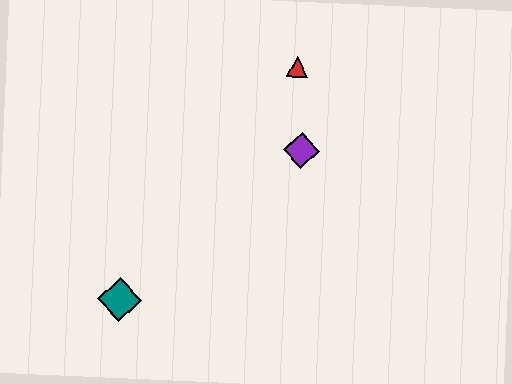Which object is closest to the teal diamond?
The purple diamond is closest to the teal diamond.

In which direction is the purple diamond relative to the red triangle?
The purple diamond is below the red triangle.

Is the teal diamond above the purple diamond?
No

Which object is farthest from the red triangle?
The teal diamond is farthest from the red triangle.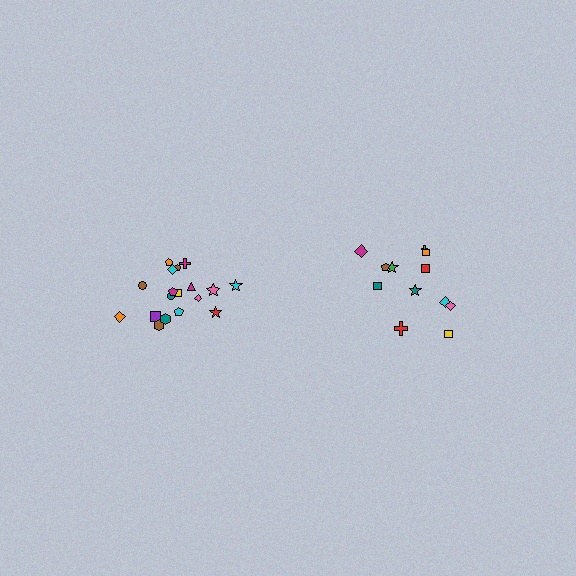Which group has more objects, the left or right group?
The left group.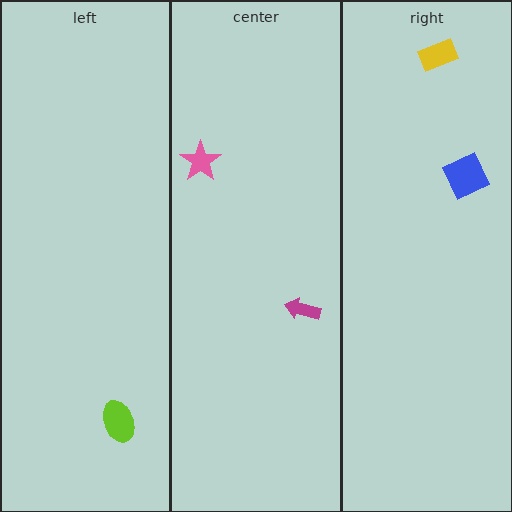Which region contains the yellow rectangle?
The right region.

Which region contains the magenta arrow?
The center region.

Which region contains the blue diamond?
The right region.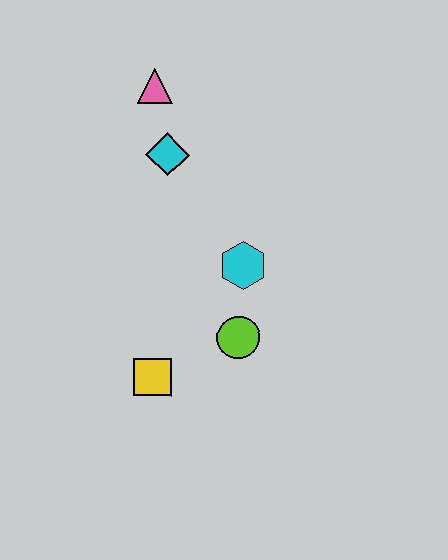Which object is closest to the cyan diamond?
The pink triangle is closest to the cyan diamond.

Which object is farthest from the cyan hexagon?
The pink triangle is farthest from the cyan hexagon.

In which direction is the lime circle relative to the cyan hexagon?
The lime circle is below the cyan hexagon.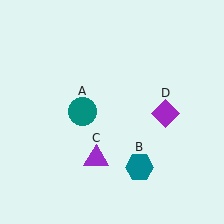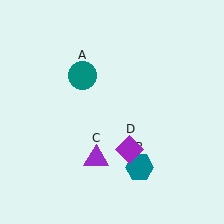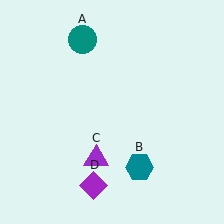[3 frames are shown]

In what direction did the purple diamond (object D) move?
The purple diamond (object D) moved down and to the left.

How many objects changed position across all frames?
2 objects changed position: teal circle (object A), purple diamond (object D).